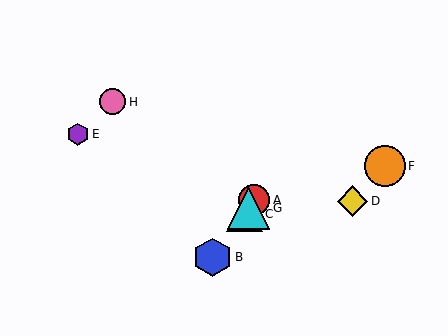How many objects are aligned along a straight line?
4 objects (A, B, C, G) are aligned along a straight line.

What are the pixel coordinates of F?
Object F is at (385, 166).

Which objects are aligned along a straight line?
Objects A, B, C, G are aligned along a straight line.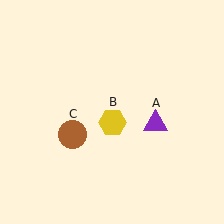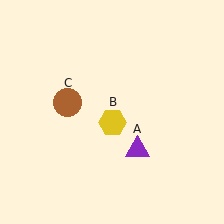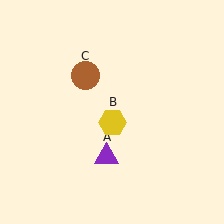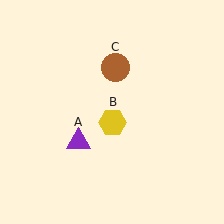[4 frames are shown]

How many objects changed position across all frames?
2 objects changed position: purple triangle (object A), brown circle (object C).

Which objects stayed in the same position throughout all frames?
Yellow hexagon (object B) remained stationary.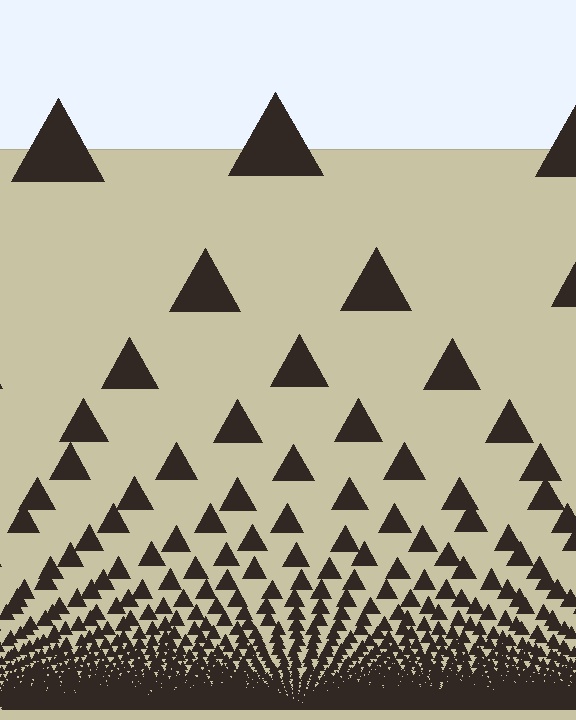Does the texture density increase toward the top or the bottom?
Density increases toward the bottom.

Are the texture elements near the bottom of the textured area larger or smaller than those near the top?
Smaller. The gradient is inverted — elements near the bottom are smaller and denser.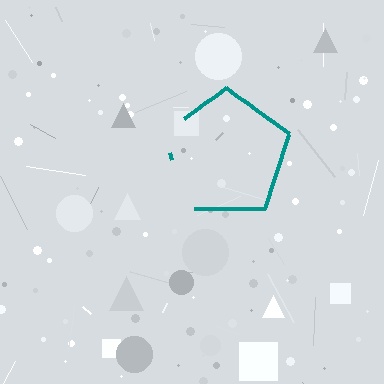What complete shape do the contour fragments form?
The contour fragments form a pentagon.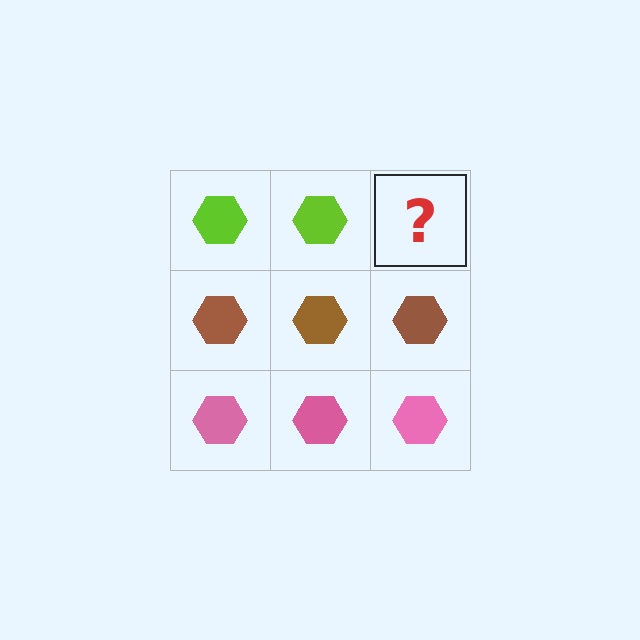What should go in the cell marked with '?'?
The missing cell should contain a lime hexagon.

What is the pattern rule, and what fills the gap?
The rule is that each row has a consistent color. The gap should be filled with a lime hexagon.